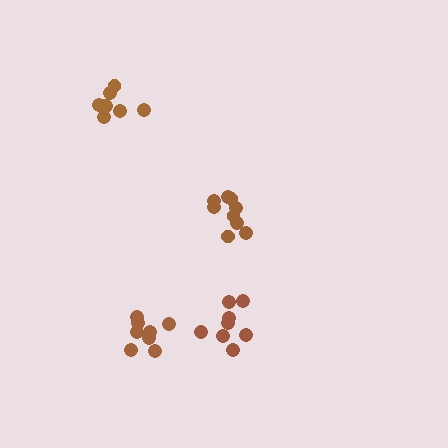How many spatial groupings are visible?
There are 4 spatial groupings.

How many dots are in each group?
Group 1: 8 dots, Group 2: 9 dots, Group 3: 8 dots, Group 4: 8 dots (33 total).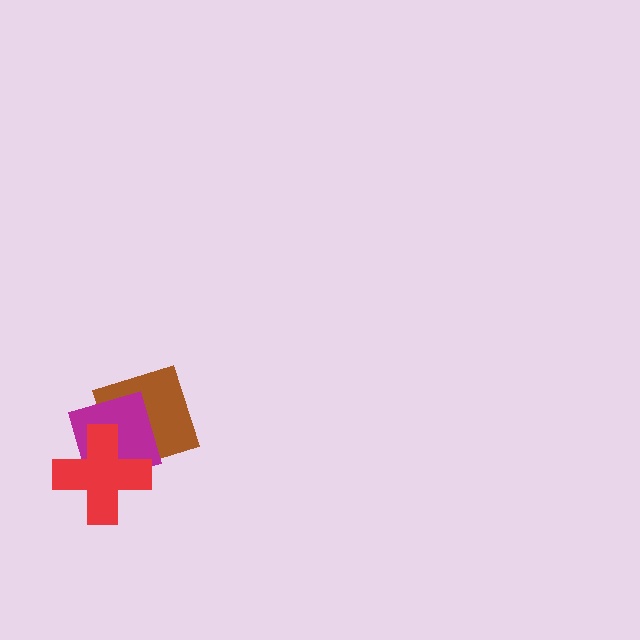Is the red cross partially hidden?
No, no other shape covers it.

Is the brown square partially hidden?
Yes, it is partially covered by another shape.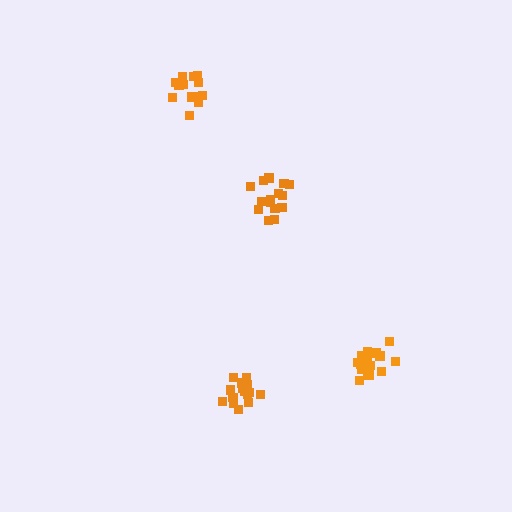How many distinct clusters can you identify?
There are 4 distinct clusters.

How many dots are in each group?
Group 1: 13 dots, Group 2: 18 dots, Group 3: 15 dots, Group 4: 19 dots (65 total).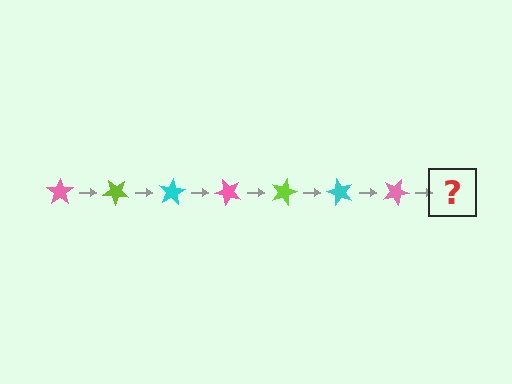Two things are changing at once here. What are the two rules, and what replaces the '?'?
The two rules are that it rotates 40 degrees each step and the color cycles through pink, lime, and cyan. The '?' should be a lime star, rotated 280 degrees from the start.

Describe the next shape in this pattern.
It should be a lime star, rotated 280 degrees from the start.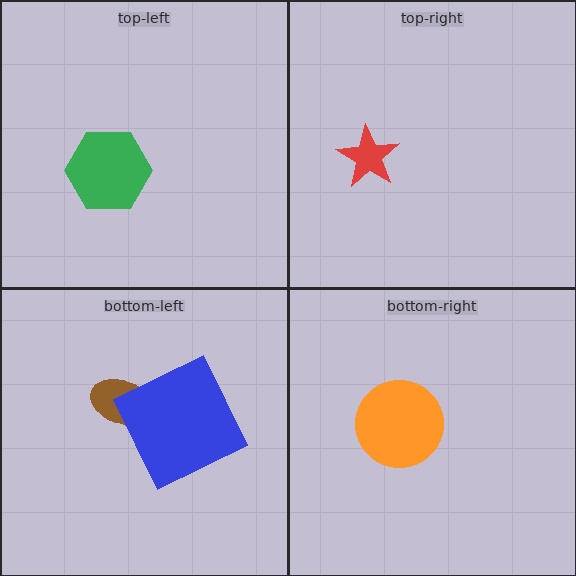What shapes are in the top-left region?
The green hexagon.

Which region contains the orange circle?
The bottom-right region.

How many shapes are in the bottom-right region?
1.